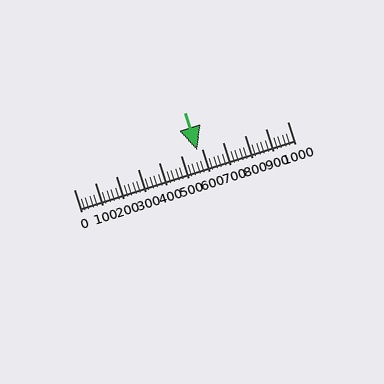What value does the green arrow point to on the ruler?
The green arrow points to approximately 580.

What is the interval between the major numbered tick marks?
The major tick marks are spaced 100 units apart.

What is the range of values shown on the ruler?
The ruler shows values from 0 to 1000.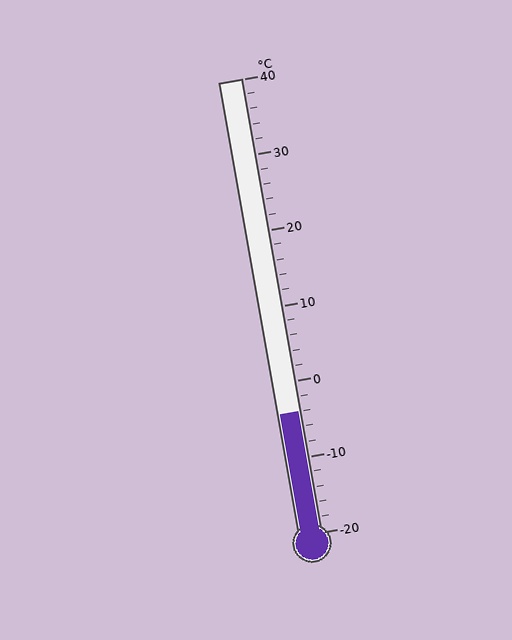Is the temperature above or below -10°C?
The temperature is above -10°C.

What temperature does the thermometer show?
The thermometer shows approximately -4°C.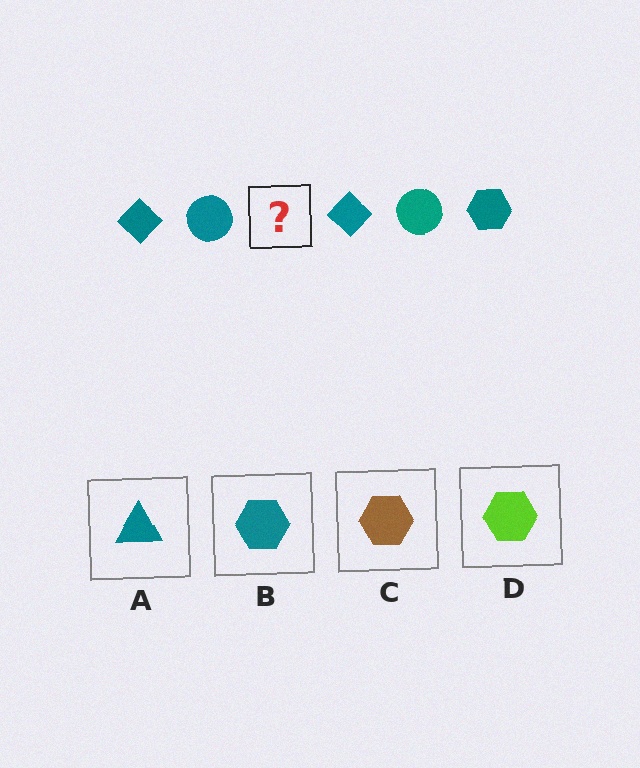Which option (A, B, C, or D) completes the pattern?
B.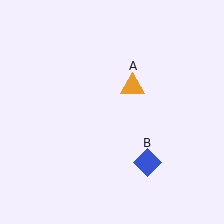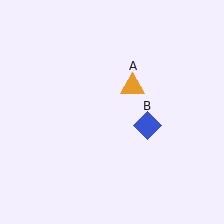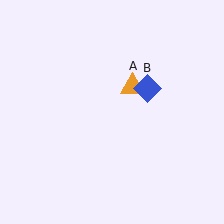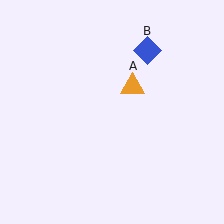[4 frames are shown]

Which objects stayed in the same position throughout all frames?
Orange triangle (object A) remained stationary.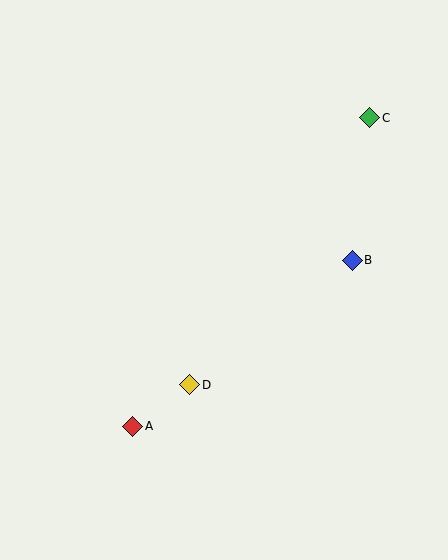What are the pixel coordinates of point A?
Point A is at (133, 426).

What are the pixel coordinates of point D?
Point D is at (190, 385).